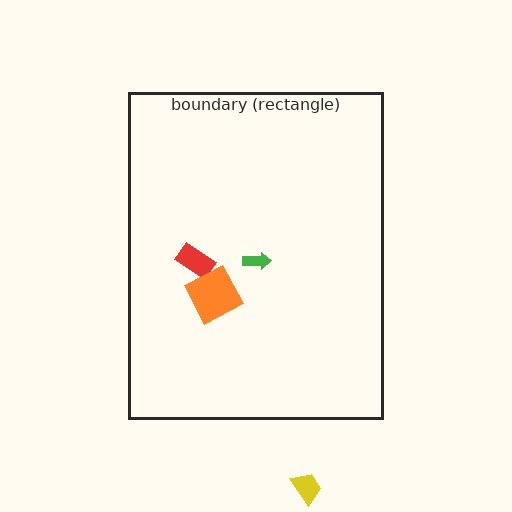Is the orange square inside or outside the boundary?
Inside.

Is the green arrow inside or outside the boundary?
Inside.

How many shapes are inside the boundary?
3 inside, 1 outside.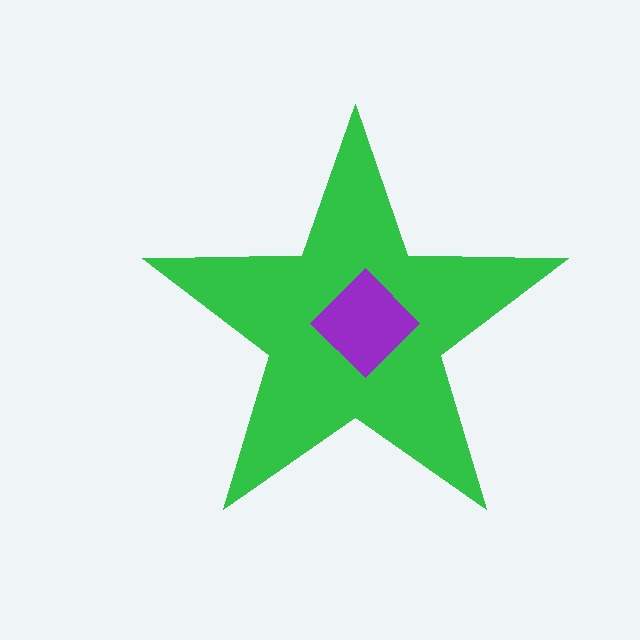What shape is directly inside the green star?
The purple diamond.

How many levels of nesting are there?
2.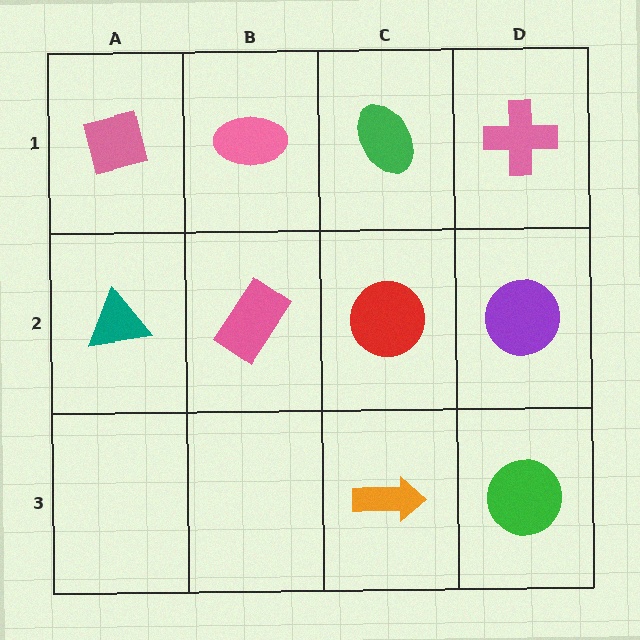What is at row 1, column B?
A pink ellipse.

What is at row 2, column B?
A pink rectangle.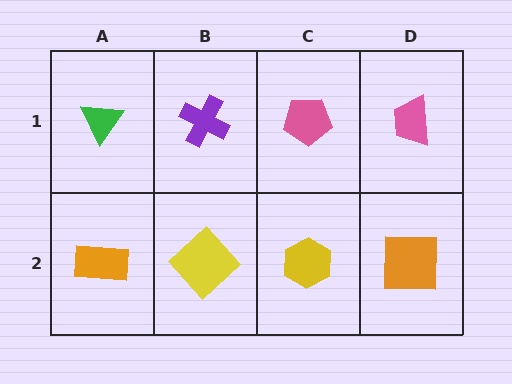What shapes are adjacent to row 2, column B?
A purple cross (row 1, column B), an orange rectangle (row 2, column A), a yellow hexagon (row 2, column C).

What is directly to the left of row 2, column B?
An orange rectangle.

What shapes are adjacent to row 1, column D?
An orange square (row 2, column D), a pink pentagon (row 1, column C).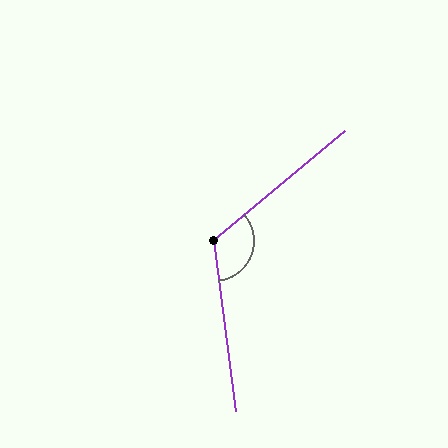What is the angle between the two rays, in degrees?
Approximately 123 degrees.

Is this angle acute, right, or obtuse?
It is obtuse.